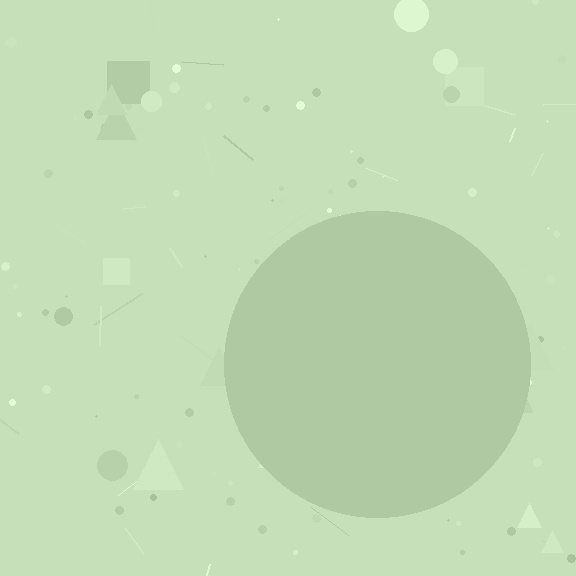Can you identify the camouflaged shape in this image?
The camouflaged shape is a circle.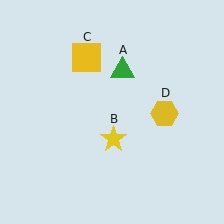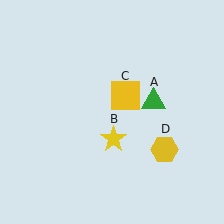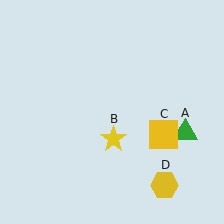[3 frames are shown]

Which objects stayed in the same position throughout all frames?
Yellow star (object B) remained stationary.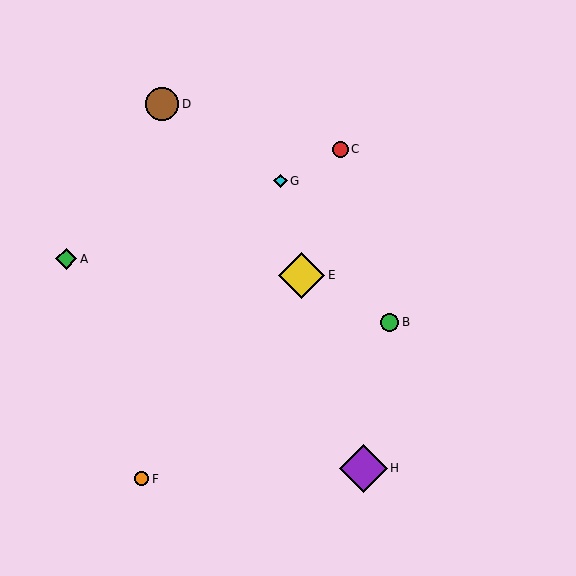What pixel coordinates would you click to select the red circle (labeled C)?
Click at (340, 149) to select the red circle C.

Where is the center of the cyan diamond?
The center of the cyan diamond is at (280, 181).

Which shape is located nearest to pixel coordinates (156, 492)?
The orange circle (labeled F) at (141, 479) is nearest to that location.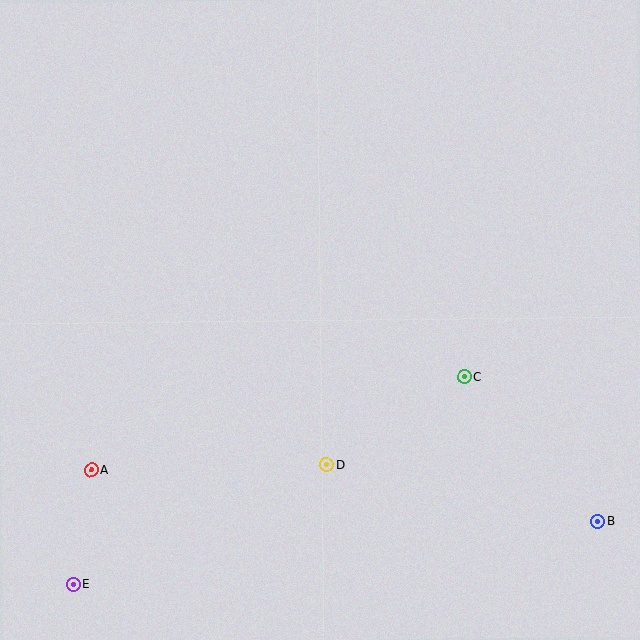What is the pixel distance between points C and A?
The distance between C and A is 385 pixels.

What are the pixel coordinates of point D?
Point D is at (326, 464).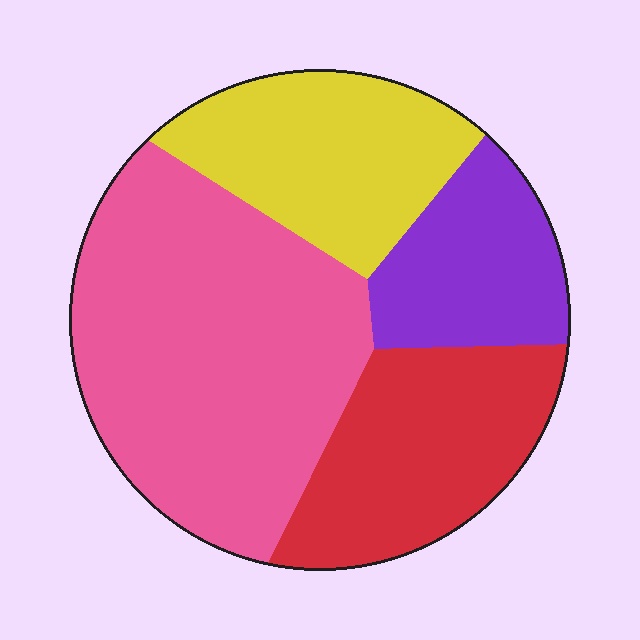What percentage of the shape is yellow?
Yellow covers about 20% of the shape.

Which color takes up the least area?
Purple, at roughly 15%.